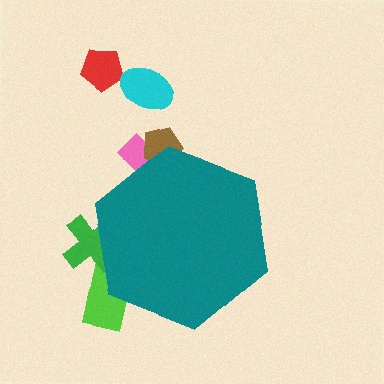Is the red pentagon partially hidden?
No, the red pentagon is fully visible.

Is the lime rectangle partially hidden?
Yes, the lime rectangle is partially hidden behind the teal hexagon.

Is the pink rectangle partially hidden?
Yes, the pink rectangle is partially hidden behind the teal hexagon.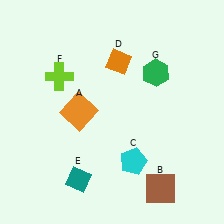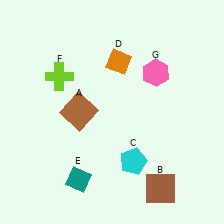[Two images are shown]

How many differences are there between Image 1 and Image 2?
There are 2 differences between the two images.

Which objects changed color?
A changed from orange to brown. G changed from green to pink.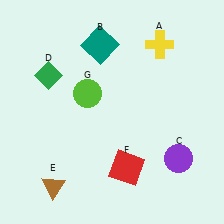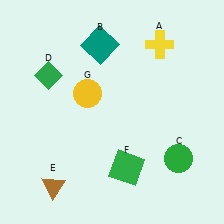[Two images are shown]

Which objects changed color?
C changed from purple to green. F changed from red to green. G changed from lime to yellow.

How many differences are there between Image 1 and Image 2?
There are 3 differences between the two images.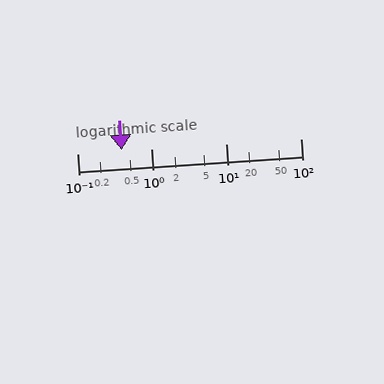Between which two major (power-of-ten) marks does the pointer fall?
The pointer is between 0.1 and 1.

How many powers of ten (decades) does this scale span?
The scale spans 3 decades, from 0.1 to 100.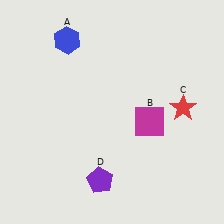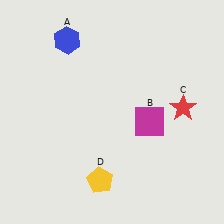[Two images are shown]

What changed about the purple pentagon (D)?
In Image 1, D is purple. In Image 2, it changed to yellow.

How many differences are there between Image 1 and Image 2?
There is 1 difference between the two images.